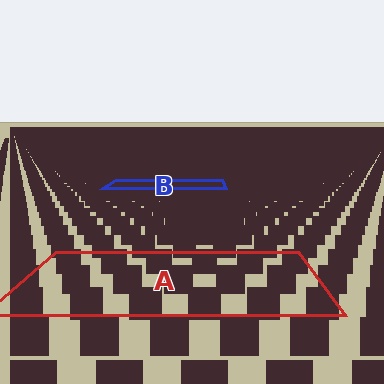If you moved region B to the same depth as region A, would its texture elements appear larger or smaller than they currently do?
They would appear larger. At a closer depth, the same texture elements are projected at a bigger on-screen size.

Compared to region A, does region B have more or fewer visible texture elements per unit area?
Region B has more texture elements per unit area — they are packed more densely because it is farther away.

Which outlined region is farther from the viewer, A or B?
Region B is farther from the viewer — the texture elements inside it appear smaller and more densely packed.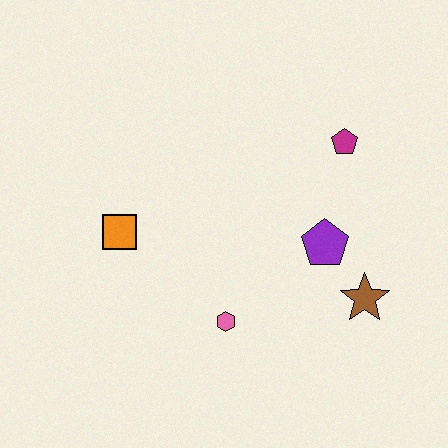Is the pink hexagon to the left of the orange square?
No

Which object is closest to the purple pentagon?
The brown star is closest to the purple pentagon.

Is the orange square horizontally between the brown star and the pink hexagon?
No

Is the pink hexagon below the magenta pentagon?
Yes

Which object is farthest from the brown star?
The orange square is farthest from the brown star.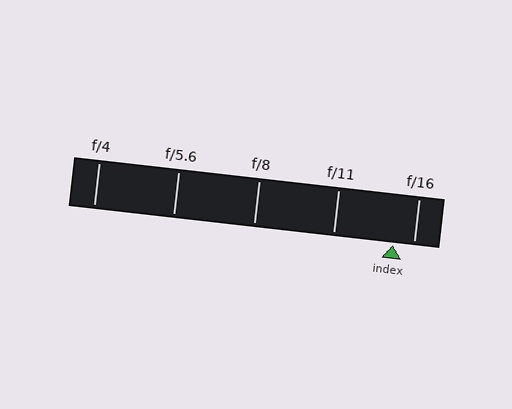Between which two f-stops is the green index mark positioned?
The index mark is between f/11 and f/16.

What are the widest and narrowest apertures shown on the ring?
The widest aperture shown is f/4 and the narrowest is f/16.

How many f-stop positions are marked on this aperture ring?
There are 5 f-stop positions marked.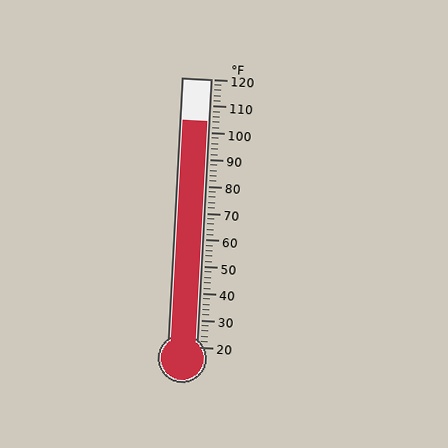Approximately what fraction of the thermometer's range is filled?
The thermometer is filled to approximately 85% of its range.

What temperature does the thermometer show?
The thermometer shows approximately 104°F.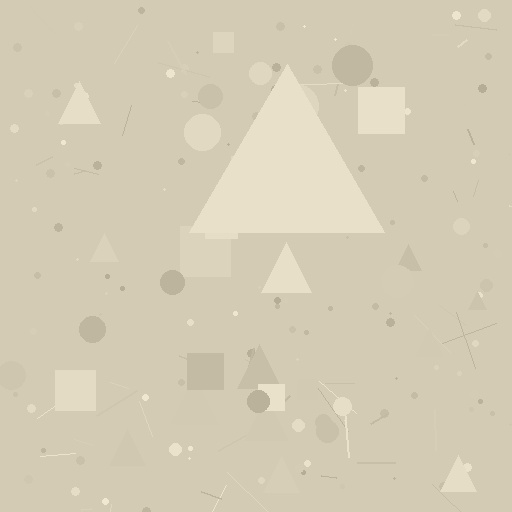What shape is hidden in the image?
A triangle is hidden in the image.